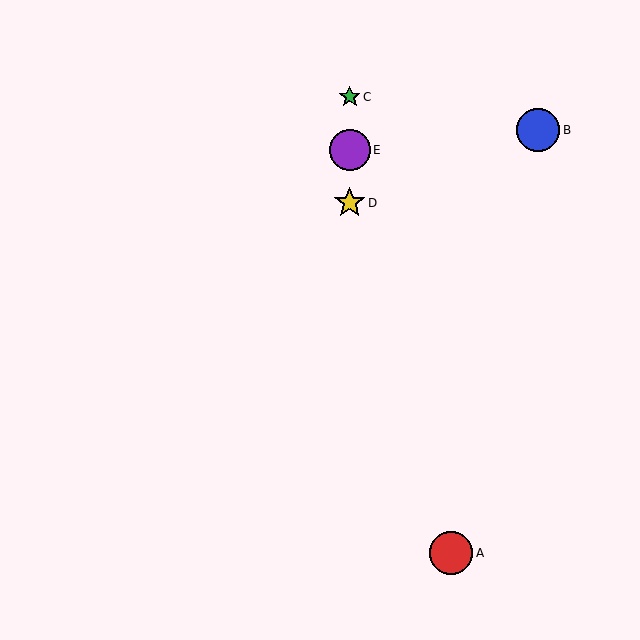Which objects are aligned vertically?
Objects C, D, E are aligned vertically.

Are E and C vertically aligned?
Yes, both are at x≈350.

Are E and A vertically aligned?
No, E is at x≈350 and A is at x≈451.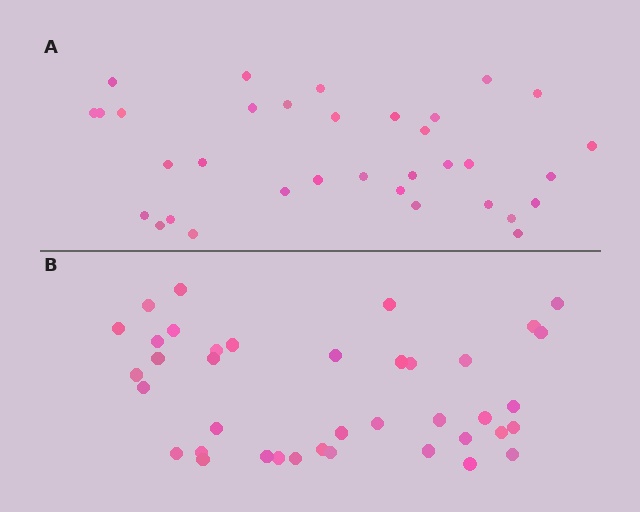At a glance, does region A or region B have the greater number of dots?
Region B (the bottom region) has more dots.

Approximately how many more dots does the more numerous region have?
Region B has about 5 more dots than region A.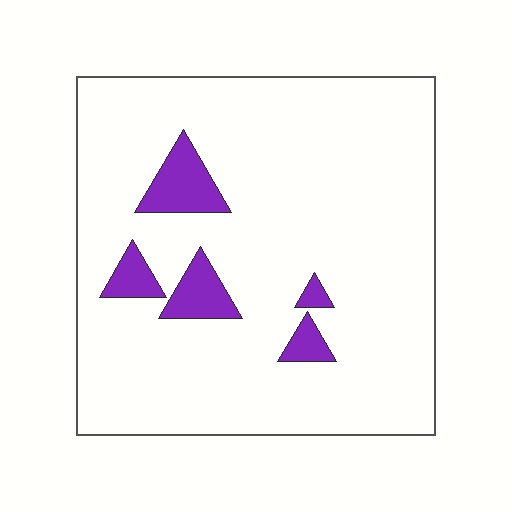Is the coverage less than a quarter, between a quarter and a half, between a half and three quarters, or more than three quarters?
Less than a quarter.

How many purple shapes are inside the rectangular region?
5.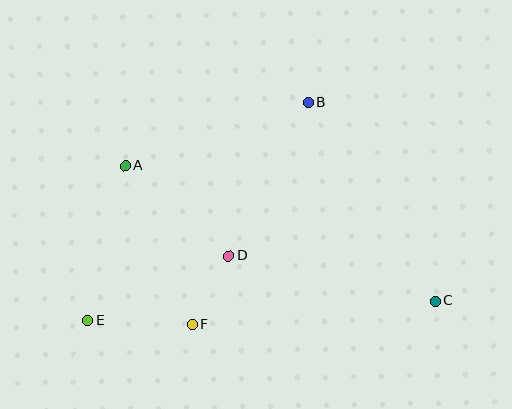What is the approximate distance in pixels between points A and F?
The distance between A and F is approximately 172 pixels.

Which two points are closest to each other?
Points D and F are closest to each other.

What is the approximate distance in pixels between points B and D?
The distance between B and D is approximately 173 pixels.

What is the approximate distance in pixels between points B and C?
The distance between B and C is approximately 236 pixels.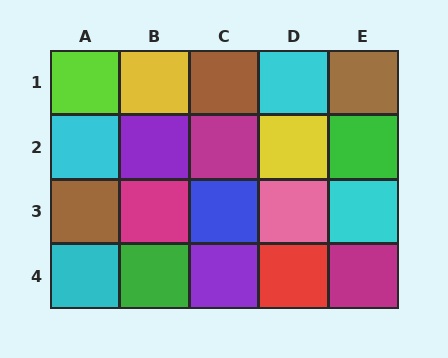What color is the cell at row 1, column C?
Brown.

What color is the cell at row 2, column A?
Cyan.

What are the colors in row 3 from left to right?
Brown, magenta, blue, pink, cyan.